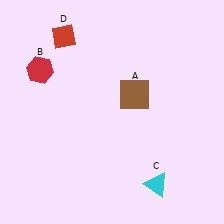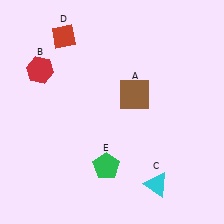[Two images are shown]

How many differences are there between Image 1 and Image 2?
There is 1 difference between the two images.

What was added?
A green pentagon (E) was added in Image 2.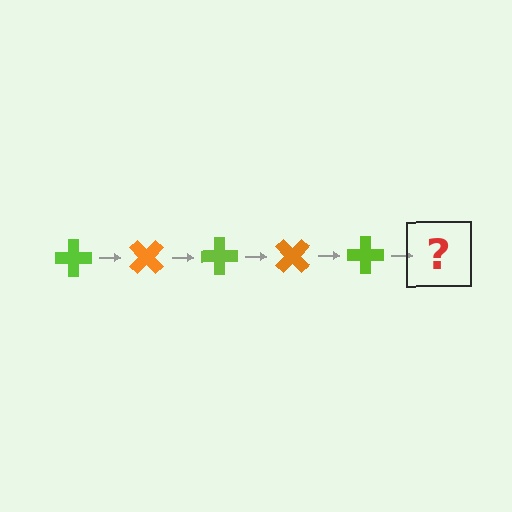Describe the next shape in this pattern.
It should be an orange cross, rotated 225 degrees from the start.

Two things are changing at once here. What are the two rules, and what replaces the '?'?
The two rules are that it rotates 45 degrees each step and the color cycles through lime and orange. The '?' should be an orange cross, rotated 225 degrees from the start.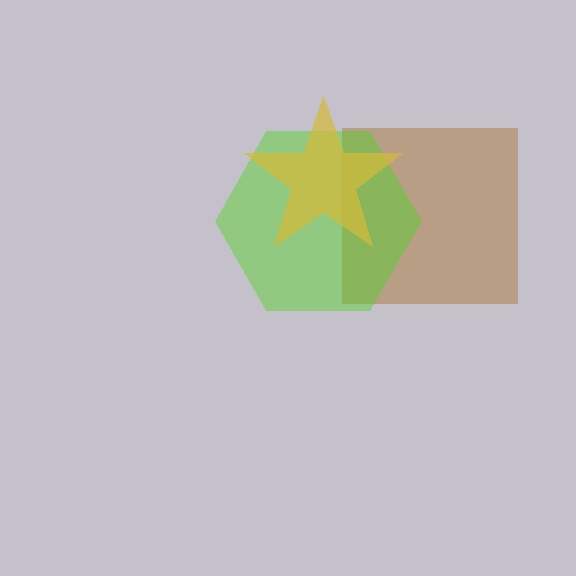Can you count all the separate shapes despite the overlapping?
Yes, there are 3 separate shapes.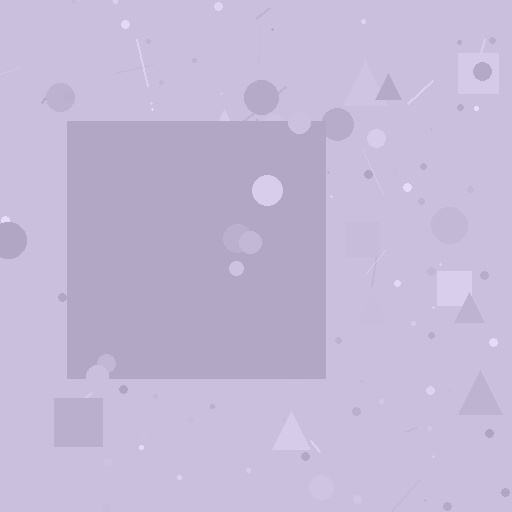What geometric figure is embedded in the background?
A square is embedded in the background.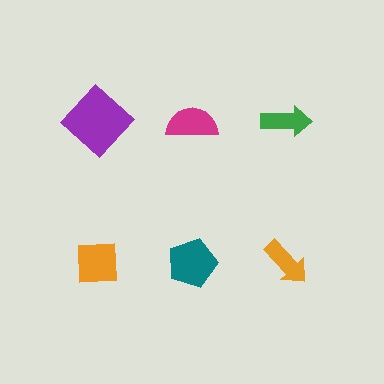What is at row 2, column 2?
A teal pentagon.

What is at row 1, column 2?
A magenta semicircle.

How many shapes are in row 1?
3 shapes.